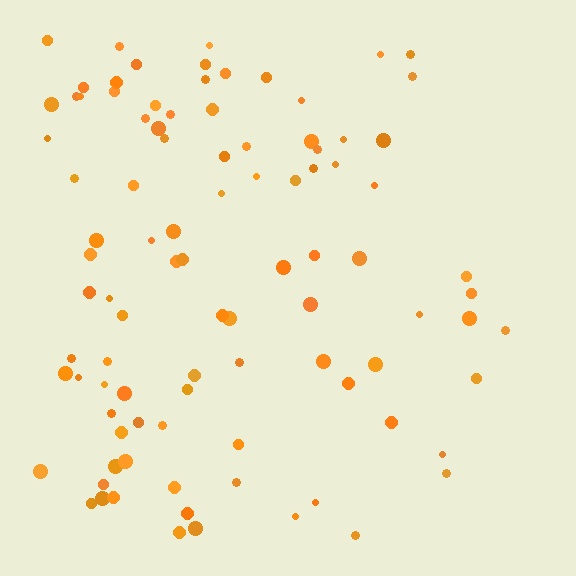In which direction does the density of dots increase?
From right to left, with the left side densest.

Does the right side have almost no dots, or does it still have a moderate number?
Still a moderate number, just noticeably fewer than the left.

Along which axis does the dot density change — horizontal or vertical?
Horizontal.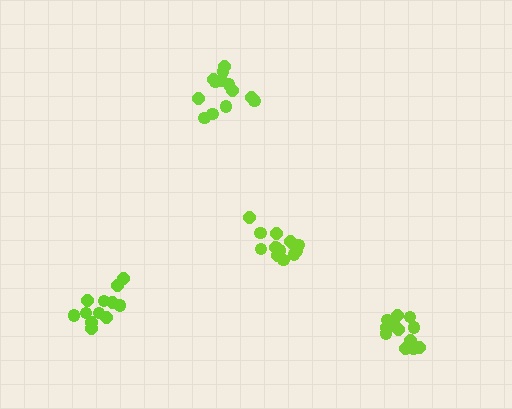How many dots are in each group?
Group 1: 12 dots, Group 2: 12 dots, Group 3: 14 dots, Group 4: 13 dots (51 total).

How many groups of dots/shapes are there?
There are 4 groups.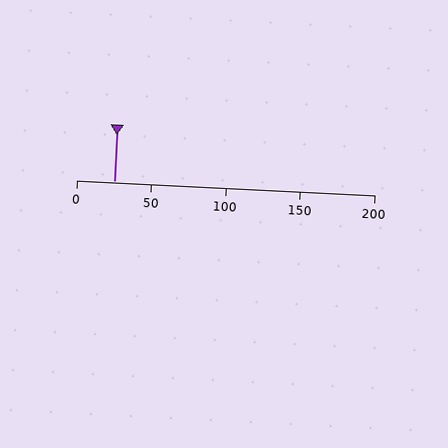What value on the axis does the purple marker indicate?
The marker indicates approximately 25.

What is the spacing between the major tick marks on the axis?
The major ticks are spaced 50 apart.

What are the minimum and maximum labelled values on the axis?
The axis runs from 0 to 200.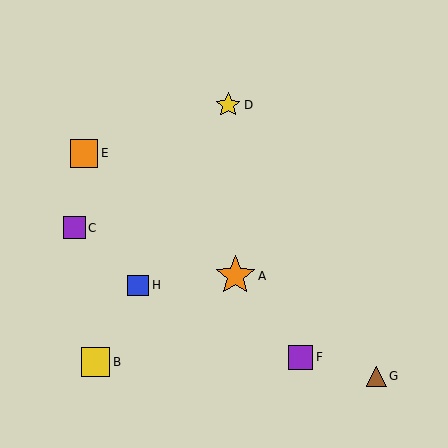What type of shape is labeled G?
Shape G is a brown triangle.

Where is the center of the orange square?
The center of the orange square is at (84, 153).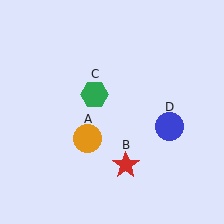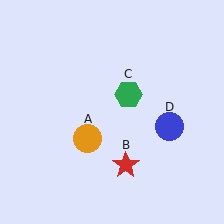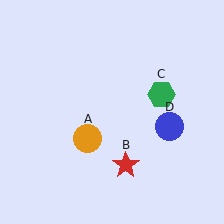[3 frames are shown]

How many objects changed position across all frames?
1 object changed position: green hexagon (object C).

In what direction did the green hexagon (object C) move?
The green hexagon (object C) moved right.